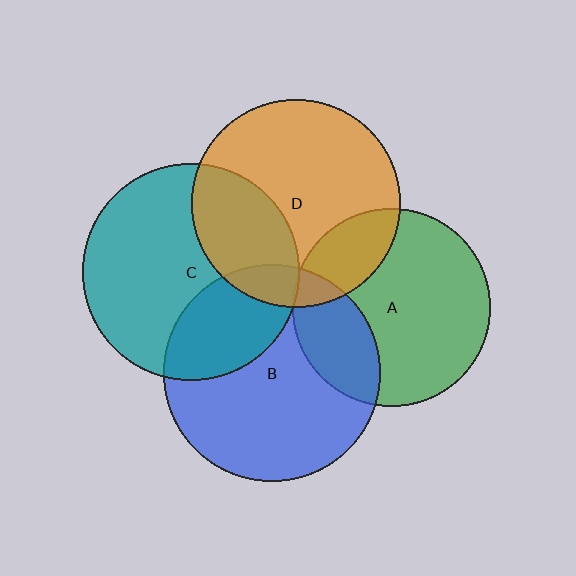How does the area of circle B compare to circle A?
Approximately 1.2 times.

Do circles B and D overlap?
Yes.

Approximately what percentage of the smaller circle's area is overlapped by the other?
Approximately 10%.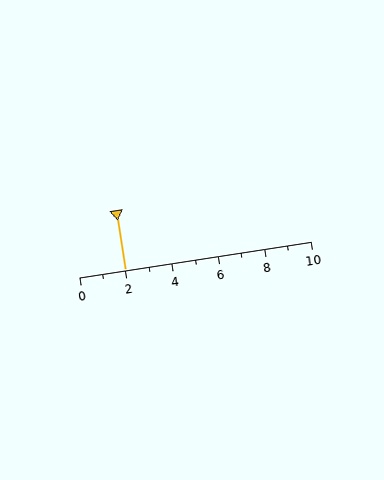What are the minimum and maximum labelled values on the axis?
The axis runs from 0 to 10.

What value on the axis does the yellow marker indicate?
The marker indicates approximately 2.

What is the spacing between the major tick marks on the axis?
The major ticks are spaced 2 apart.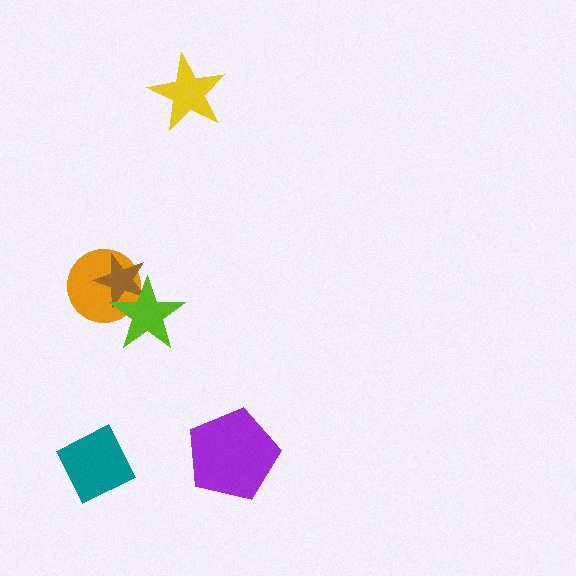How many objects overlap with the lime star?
2 objects overlap with the lime star.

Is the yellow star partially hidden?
No, no other shape covers it.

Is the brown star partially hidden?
Yes, it is partially covered by another shape.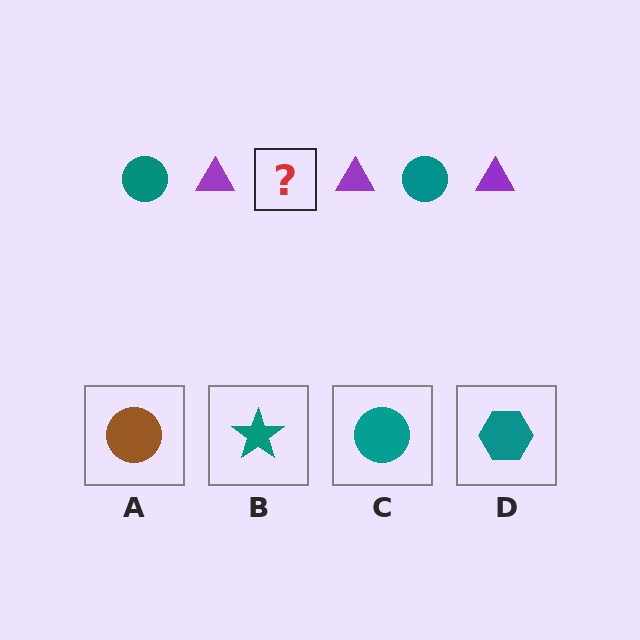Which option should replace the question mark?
Option C.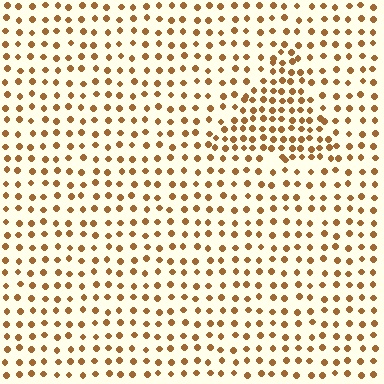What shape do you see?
I see a triangle.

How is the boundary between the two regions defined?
The boundary is defined by a change in element density (approximately 1.8x ratio). All elements are the same color, size, and shape.